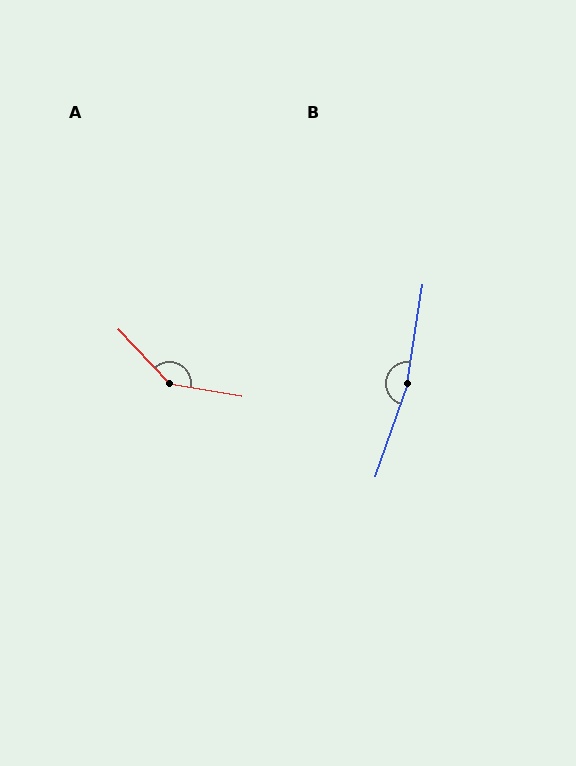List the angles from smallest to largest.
A (144°), B (169°).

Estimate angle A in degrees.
Approximately 144 degrees.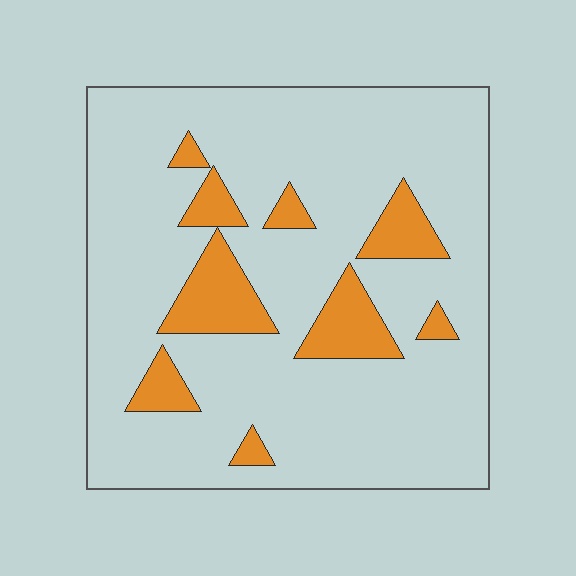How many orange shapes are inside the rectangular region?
9.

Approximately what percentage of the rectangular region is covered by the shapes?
Approximately 15%.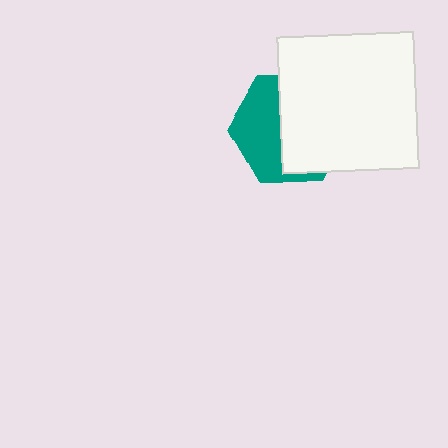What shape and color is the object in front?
The object in front is a white square.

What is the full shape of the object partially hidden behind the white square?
The partially hidden object is a teal hexagon.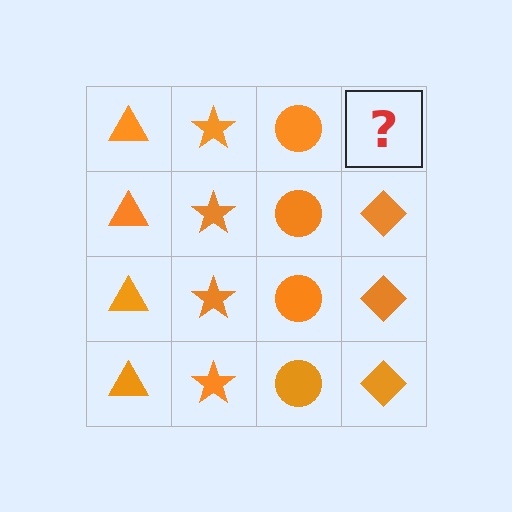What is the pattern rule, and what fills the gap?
The rule is that each column has a consistent shape. The gap should be filled with an orange diamond.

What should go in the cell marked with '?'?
The missing cell should contain an orange diamond.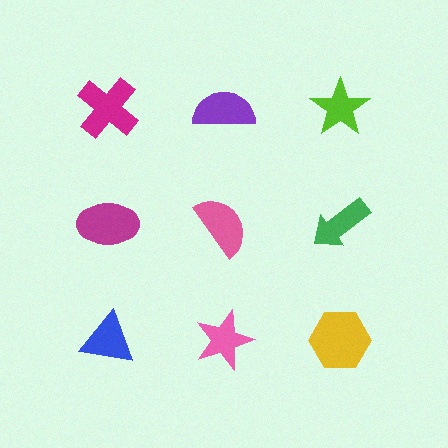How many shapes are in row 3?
3 shapes.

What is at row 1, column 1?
A magenta cross.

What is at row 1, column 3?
A lime star.